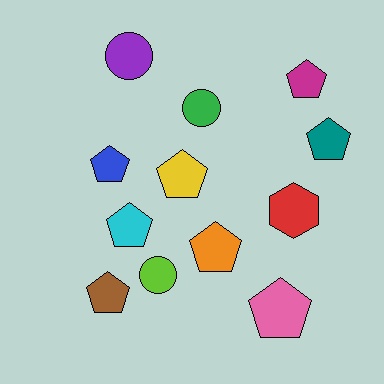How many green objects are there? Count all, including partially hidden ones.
There is 1 green object.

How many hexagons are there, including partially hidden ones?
There is 1 hexagon.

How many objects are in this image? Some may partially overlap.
There are 12 objects.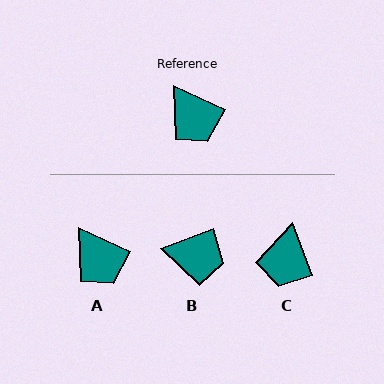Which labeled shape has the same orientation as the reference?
A.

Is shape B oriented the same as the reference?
No, it is off by about 44 degrees.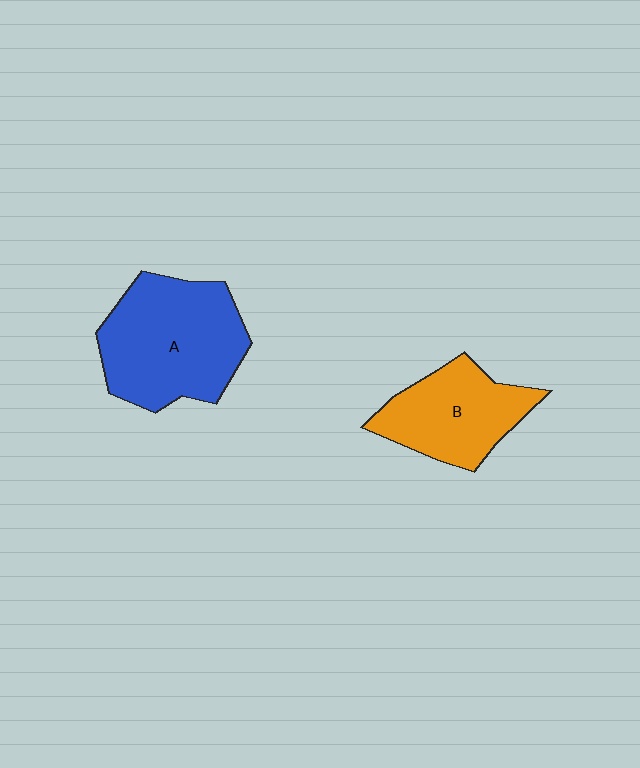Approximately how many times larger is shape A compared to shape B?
Approximately 1.4 times.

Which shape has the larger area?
Shape A (blue).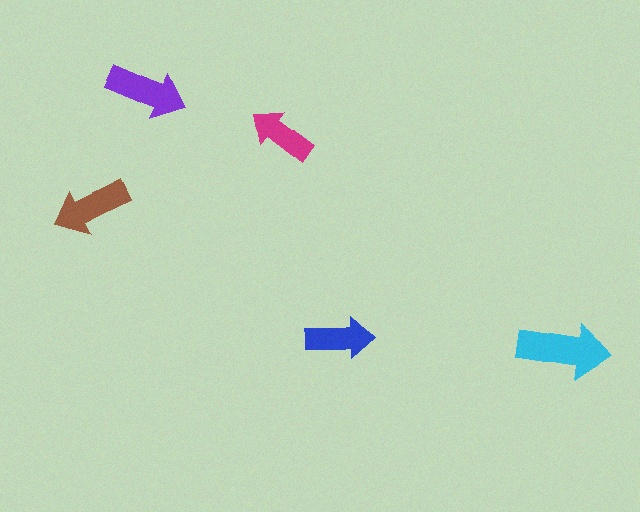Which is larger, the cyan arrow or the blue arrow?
The cyan one.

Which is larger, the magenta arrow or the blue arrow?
The blue one.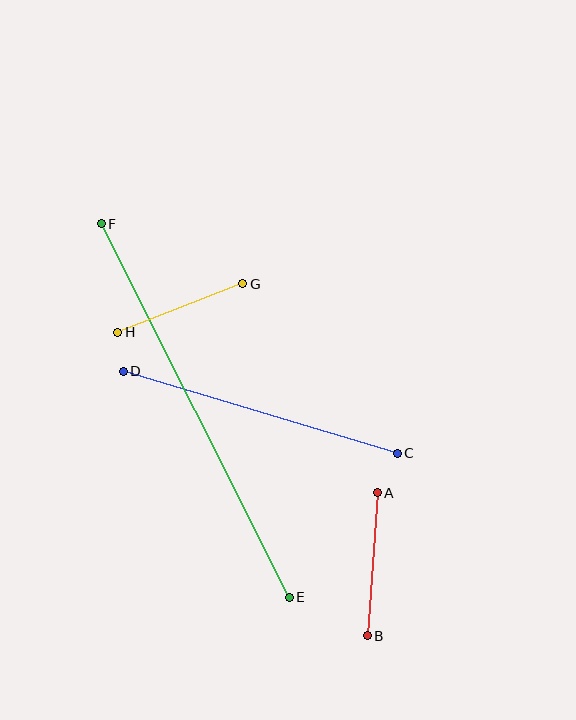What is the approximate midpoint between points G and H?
The midpoint is at approximately (180, 308) pixels.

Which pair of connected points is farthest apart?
Points E and F are farthest apart.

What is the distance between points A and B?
The distance is approximately 143 pixels.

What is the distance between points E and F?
The distance is approximately 418 pixels.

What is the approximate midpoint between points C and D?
The midpoint is at approximately (260, 412) pixels.